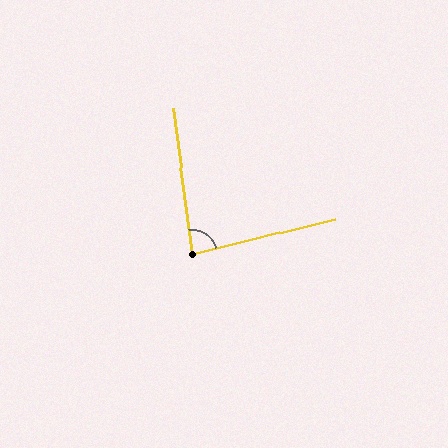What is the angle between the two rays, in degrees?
Approximately 83 degrees.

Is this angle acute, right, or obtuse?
It is acute.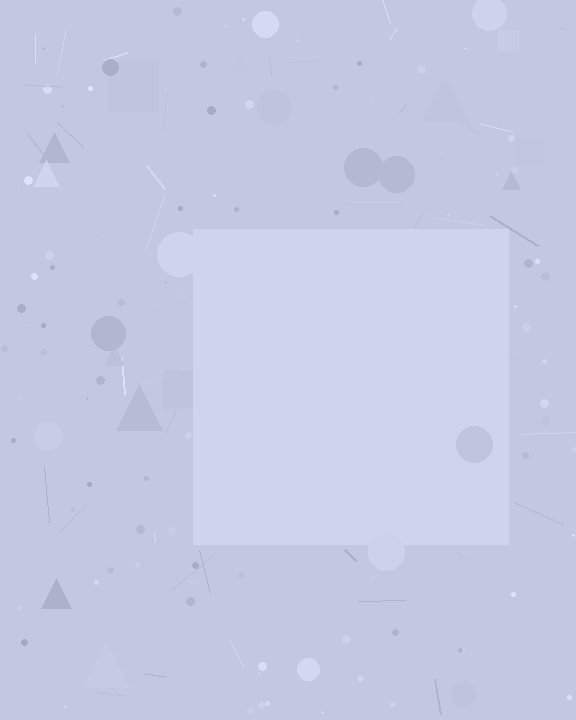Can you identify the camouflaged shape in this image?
The camouflaged shape is a square.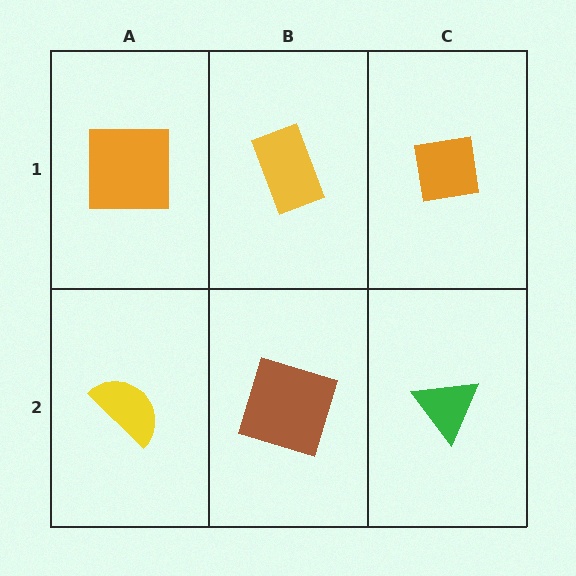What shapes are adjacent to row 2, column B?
A yellow rectangle (row 1, column B), a yellow semicircle (row 2, column A), a green triangle (row 2, column C).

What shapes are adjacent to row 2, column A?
An orange square (row 1, column A), a brown square (row 2, column B).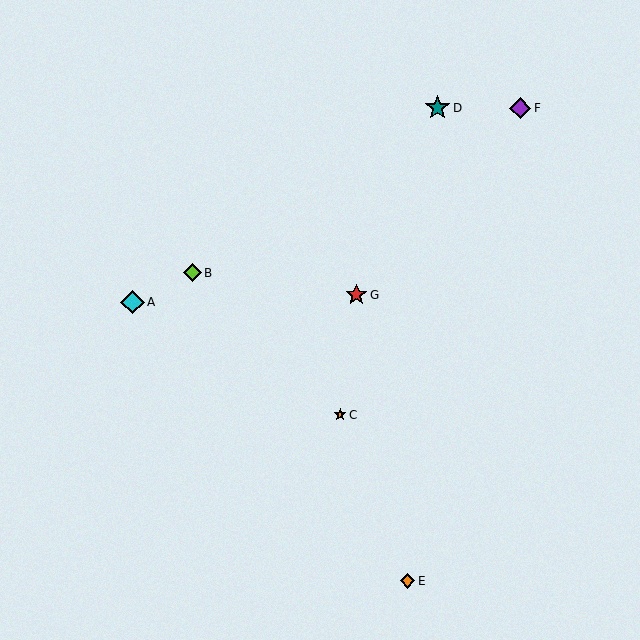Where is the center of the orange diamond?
The center of the orange diamond is at (408, 581).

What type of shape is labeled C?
Shape C is an orange star.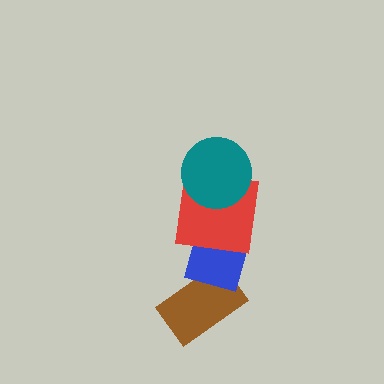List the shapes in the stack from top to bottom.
From top to bottom: the teal circle, the red square, the blue diamond, the brown rectangle.